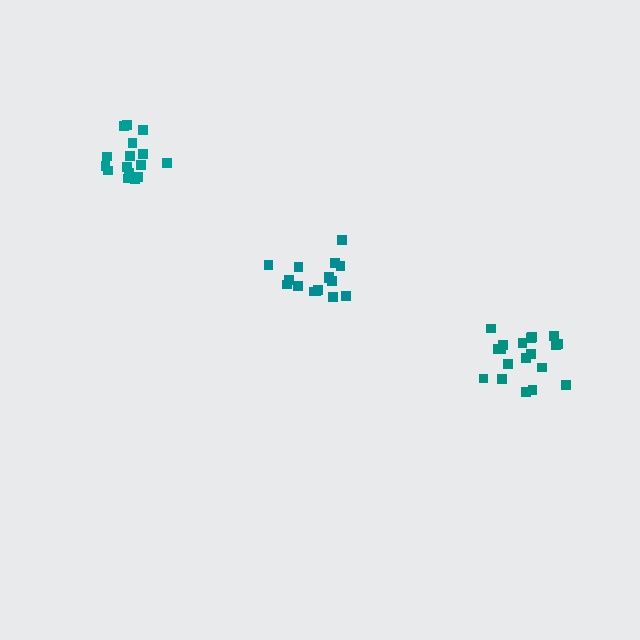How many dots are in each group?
Group 1: 16 dots, Group 2: 19 dots, Group 3: 17 dots (52 total).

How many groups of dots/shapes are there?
There are 3 groups.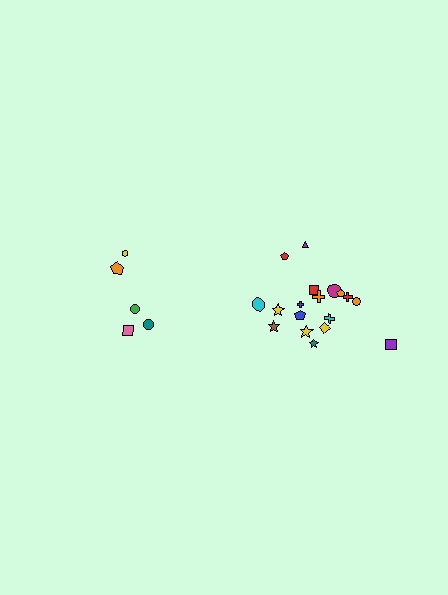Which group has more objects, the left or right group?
The right group.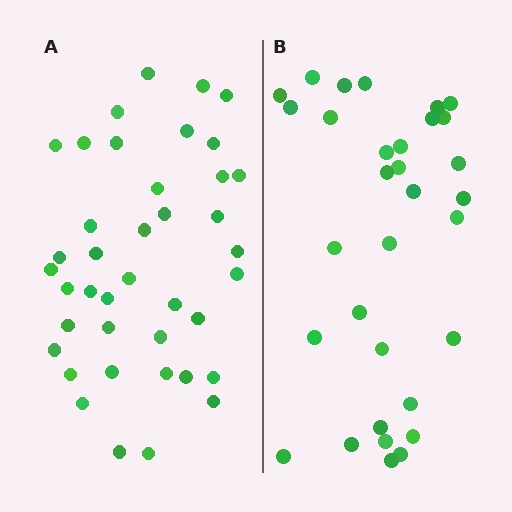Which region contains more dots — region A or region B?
Region A (the left region) has more dots.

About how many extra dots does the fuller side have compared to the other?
Region A has roughly 8 or so more dots than region B.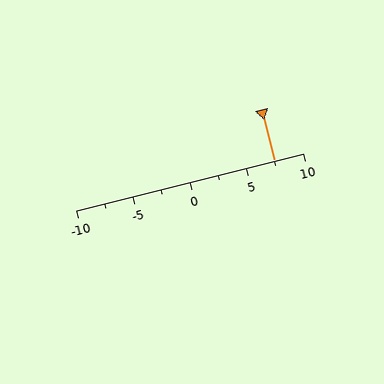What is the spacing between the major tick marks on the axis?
The major ticks are spaced 5 apart.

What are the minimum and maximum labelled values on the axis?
The axis runs from -10 to 10.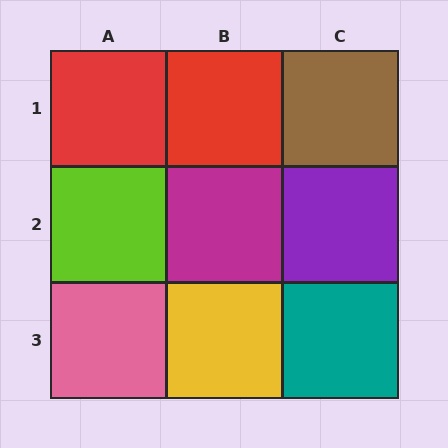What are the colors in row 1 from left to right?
Red, red, brown.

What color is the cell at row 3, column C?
Teal.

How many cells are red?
2 cells are red.